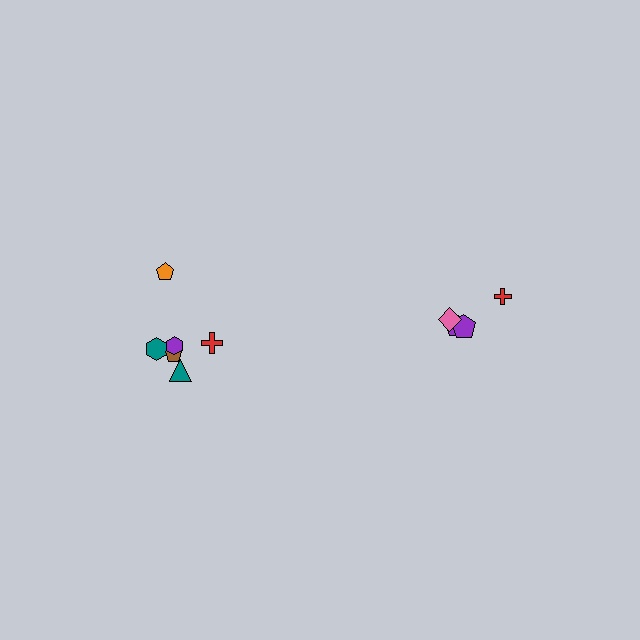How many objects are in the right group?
There are 4 objects.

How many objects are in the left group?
There are 6 objects.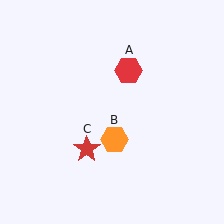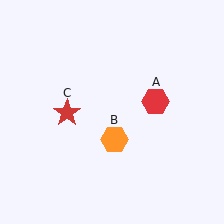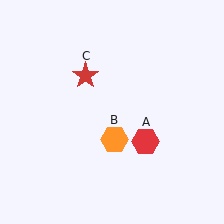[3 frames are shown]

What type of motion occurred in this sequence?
The red hexagon (object A), red star (object C) rotated clockwise around the center of the scene.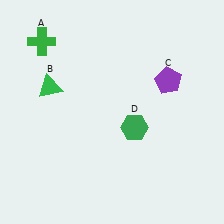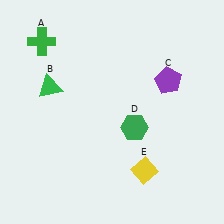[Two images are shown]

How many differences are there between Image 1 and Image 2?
There is 1 difference between the two images.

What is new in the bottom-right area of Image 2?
A yellow diamond (E) was added in the bottom-right area of Image 2.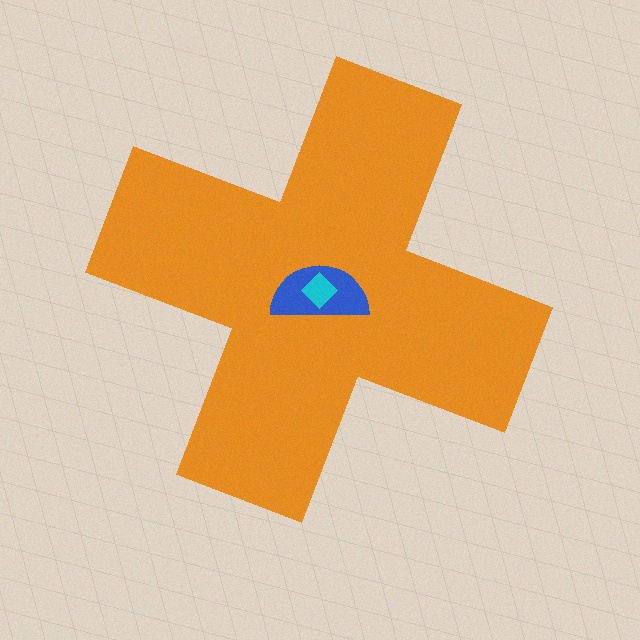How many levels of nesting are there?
3.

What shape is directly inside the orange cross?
The blue semicircle.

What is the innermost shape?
The cyan diamond.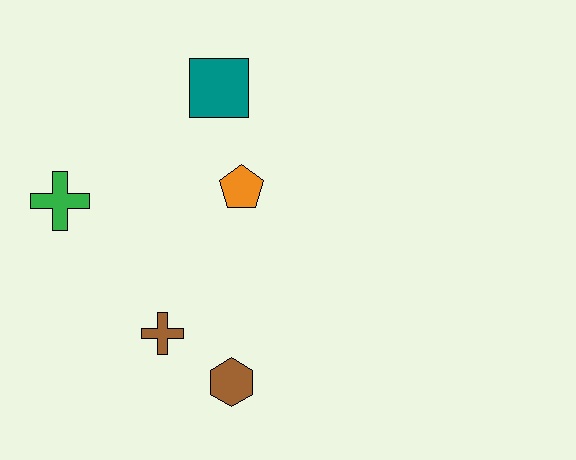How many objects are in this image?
There are 5 objects.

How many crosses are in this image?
There are 2 crosses.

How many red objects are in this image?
There are no red objects.